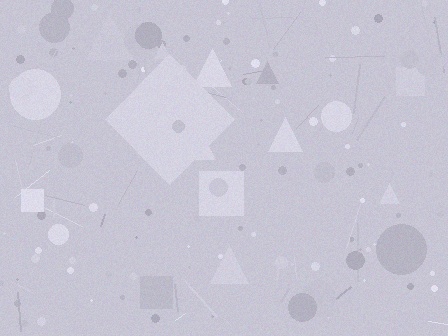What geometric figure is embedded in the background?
A diamond is embedded in the background.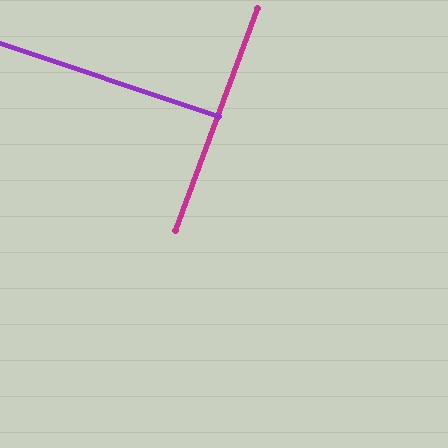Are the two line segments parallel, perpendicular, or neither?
Perpendicular — they meet at approximately 88°.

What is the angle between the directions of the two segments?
Approximately 88 degrees.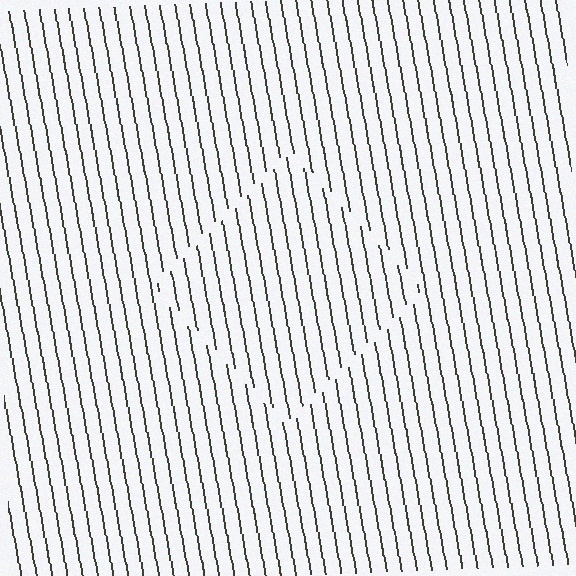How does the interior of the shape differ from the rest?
The interior of the shape contains the same grating, shifted by half a period — the contour is defined by the phase discontinuity where line-ends from the inner and outer gratings abut.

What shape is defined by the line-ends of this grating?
An illusory square. The interior of the shape contains the same grating, shifted by half a period — the contour is defined by the phase discontinuity where line-ends from the inner and outer gratings abut.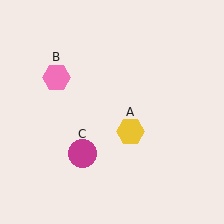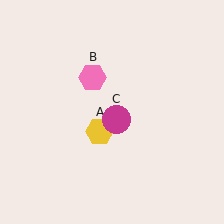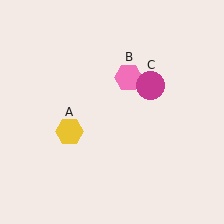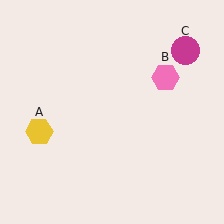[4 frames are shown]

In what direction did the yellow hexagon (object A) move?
The yellow hexagon (object A) moved left.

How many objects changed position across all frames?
3 objects changed position: yellow hexagon (object A), pink hexagon (object B), magenta circle (object C).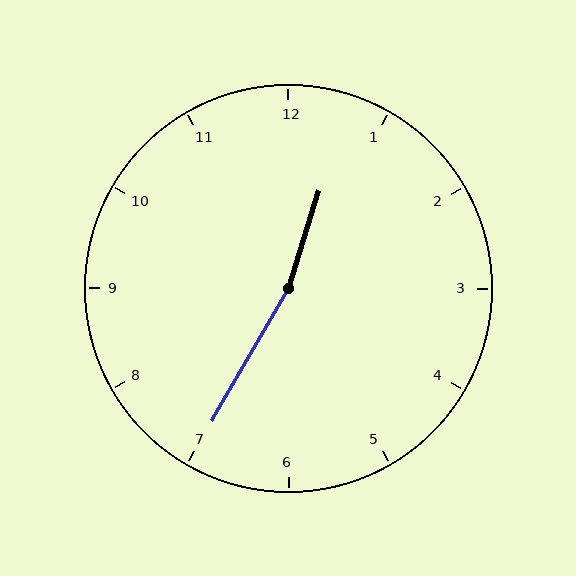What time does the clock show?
12:35.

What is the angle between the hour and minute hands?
Approximately 168 degrees.